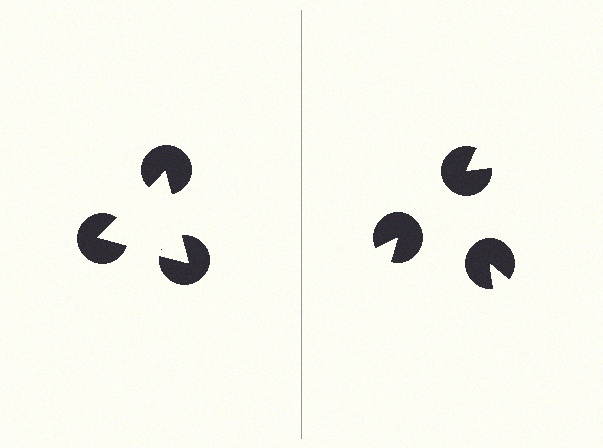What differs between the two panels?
The pac-man discs are positioned identically on both sides; only the wedge orientations differ. On the left they align to a triangle; on the right they are misaligned.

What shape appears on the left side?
An illusory triangle.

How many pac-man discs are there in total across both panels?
6 — 3 on each side.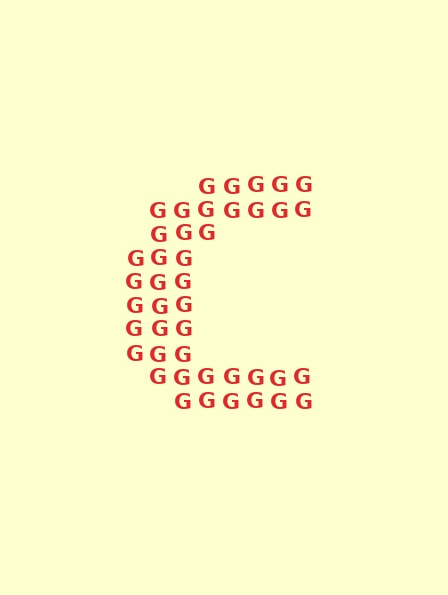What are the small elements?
The small elements are letter G's.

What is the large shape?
The large shape is the letter C.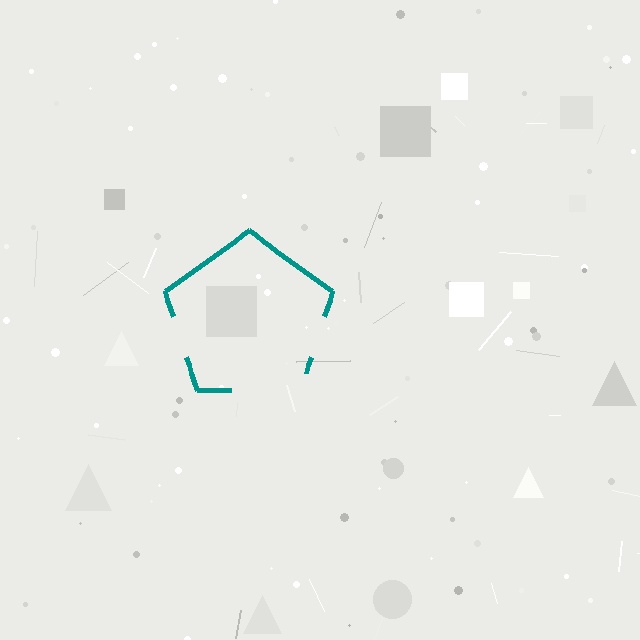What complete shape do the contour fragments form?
The contour fragments form a pentagon.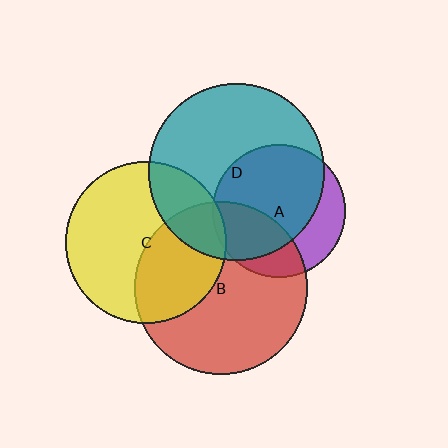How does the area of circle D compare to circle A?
Approximately 1.8 times.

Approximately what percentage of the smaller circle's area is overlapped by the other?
Approximately 35%.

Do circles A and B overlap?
Yes.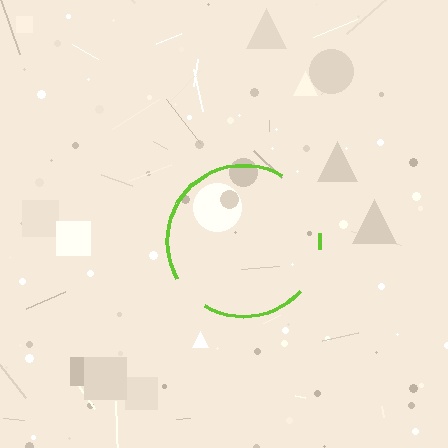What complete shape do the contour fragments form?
The contour fragments form a circle.